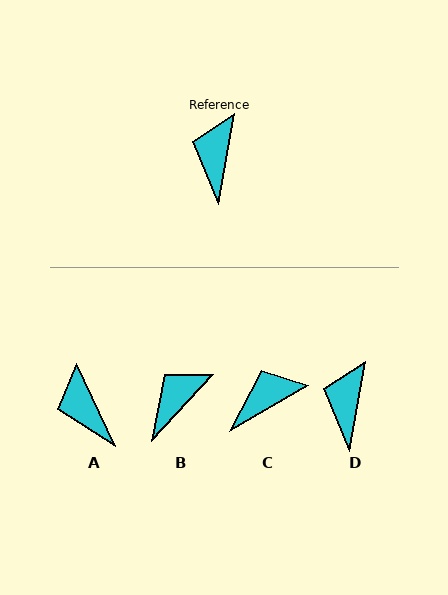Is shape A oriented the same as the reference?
No, it is off by about 35 degrees.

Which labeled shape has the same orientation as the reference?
D.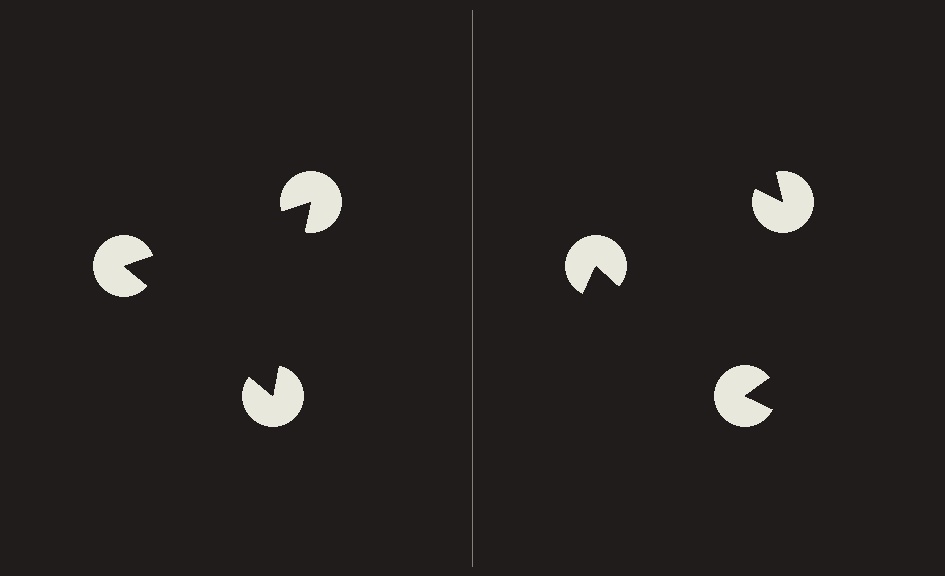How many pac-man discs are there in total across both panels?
6 — 3 on each side.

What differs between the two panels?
The pac-man discs are positioned identically on both sides; only the wedge orientations differ. On the left they align to a triangle; on the right they are misaligned.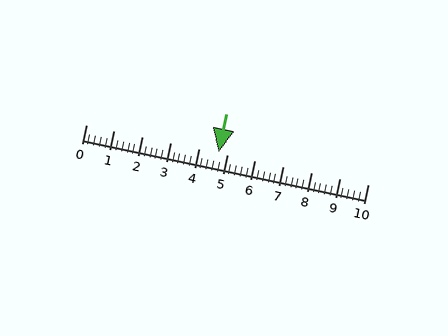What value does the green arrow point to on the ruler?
The green arrow points to approximately 4.7.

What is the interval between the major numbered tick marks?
The major tick marks are spaced 1 units apart.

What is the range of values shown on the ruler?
The ruler shows values from 0 to 10.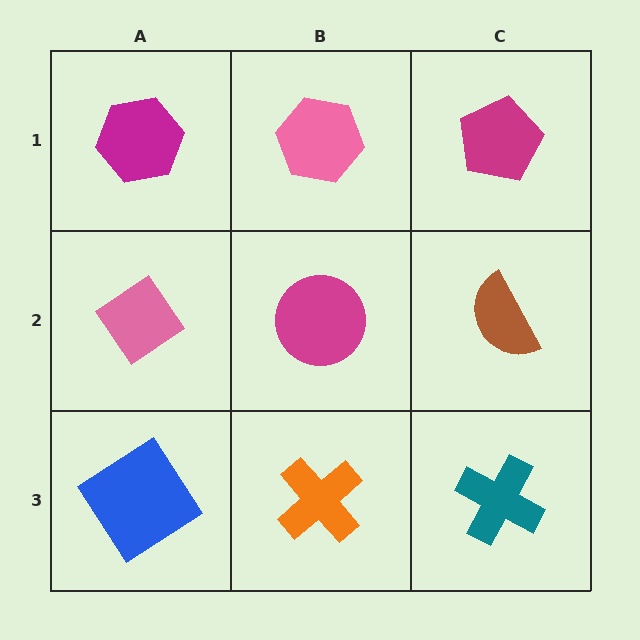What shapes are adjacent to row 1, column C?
A brown semicircle (row 2, column C), a pink hexagon (row 1, column B).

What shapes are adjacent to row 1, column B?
A magenta circle (row 2, column B), a magenta hexagon (row 1, column A), a magenta pentagon (row 1, column C).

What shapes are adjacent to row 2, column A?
A magenta hexagon (row 1, column A), a blue diamond (row 3, column A), a magenta circle (row 2, column B).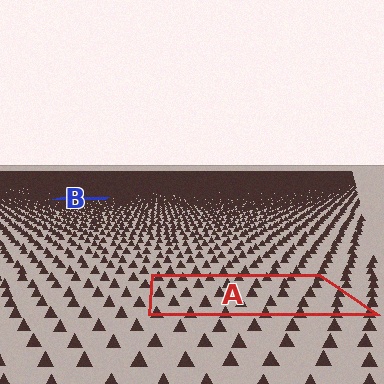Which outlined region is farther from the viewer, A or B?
Region B is farther from the viewer — the texture elements inside it appear smaller and more densely packed.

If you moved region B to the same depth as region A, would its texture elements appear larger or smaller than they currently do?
They would appear larger. At a closer depth, the same texture elements are projected at a bigger on-screen size.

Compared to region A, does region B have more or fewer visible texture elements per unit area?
Region B has more texture elements per unit area — they are packed more densely because it is farther away.